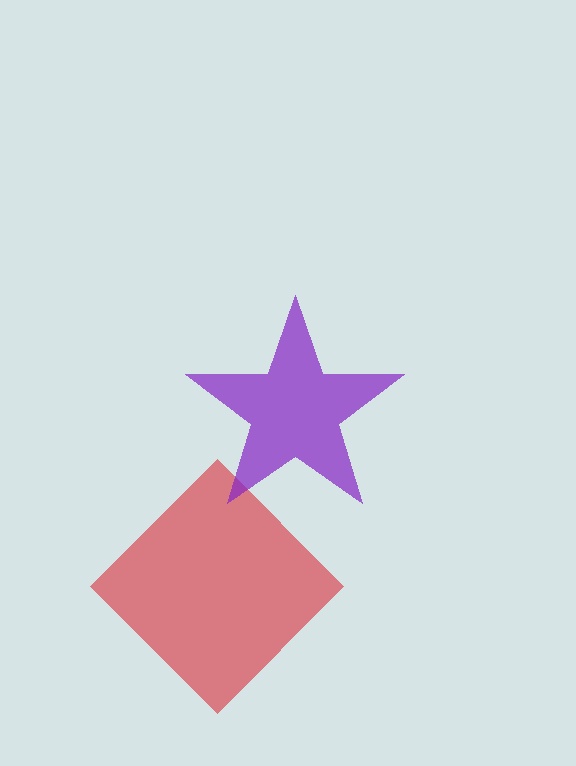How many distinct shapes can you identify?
There are 2 distinct shapes: a red diamond, a purple star.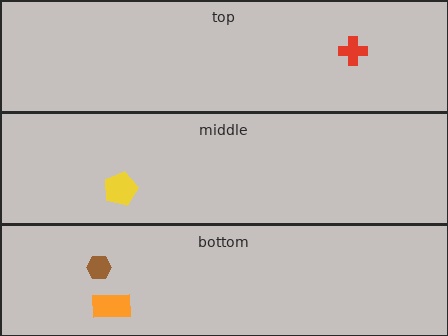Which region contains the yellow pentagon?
The middle region.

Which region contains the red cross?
The top region.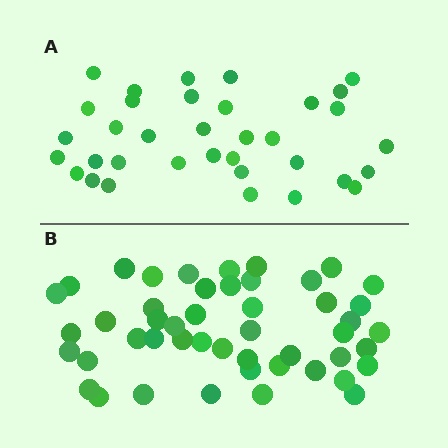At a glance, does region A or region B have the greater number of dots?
Region B (the bottom region) has more dots.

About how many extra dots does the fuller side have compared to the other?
Region B has approximately 15 more dots than region A.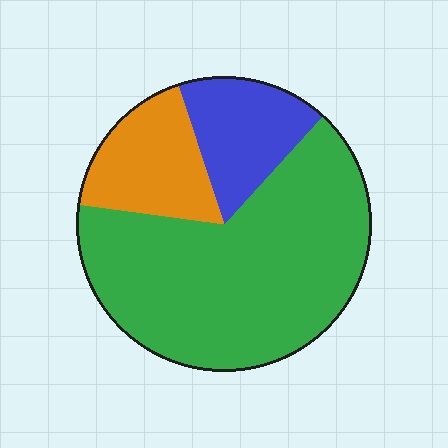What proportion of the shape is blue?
Blue takes up about one sixth (1/6) of the shape.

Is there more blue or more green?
Green.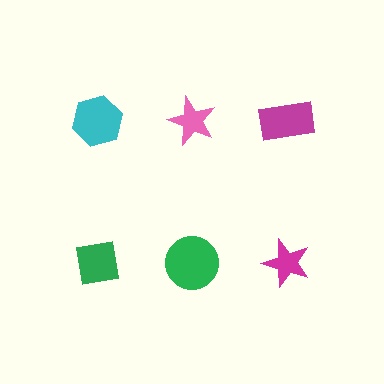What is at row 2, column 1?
A green square.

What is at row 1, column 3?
A magenta rectangle.